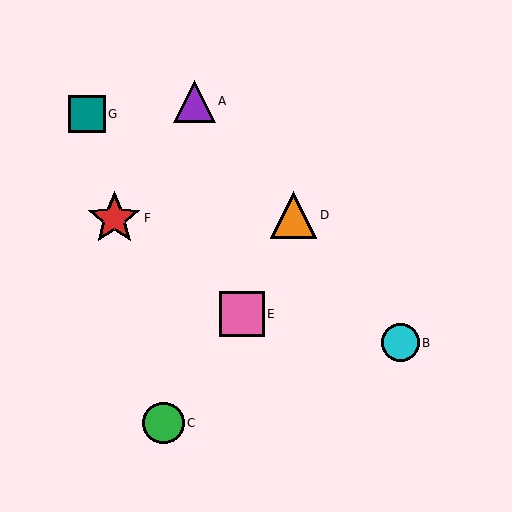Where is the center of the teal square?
The center of the teal square is at (87, 114).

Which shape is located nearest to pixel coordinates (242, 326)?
The pink square (labeled E) at (242, 314) is nearest to that location.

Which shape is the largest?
The red star (labeled F) is the largest.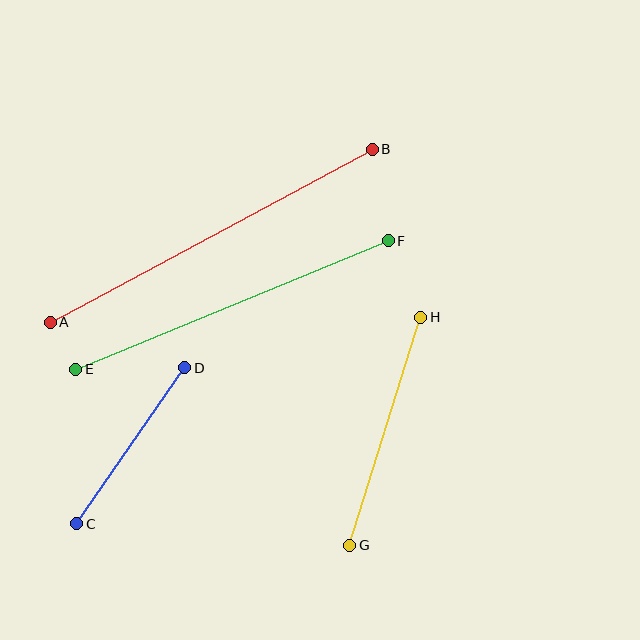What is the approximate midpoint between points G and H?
The midpoint is at approximately (385, 431) pixels.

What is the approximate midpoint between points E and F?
The midpoint is at approximately (232, 305) pixels.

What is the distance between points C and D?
The distance is approximately 190 pixels.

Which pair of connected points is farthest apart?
Points A and B are farthest apart.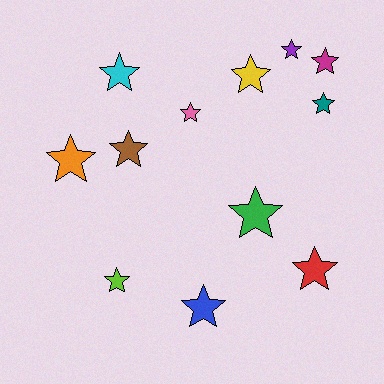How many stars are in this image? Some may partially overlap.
There are 12 stars.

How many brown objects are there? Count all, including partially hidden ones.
There is 1 brown object.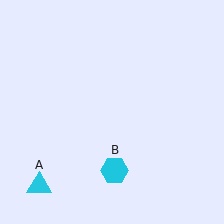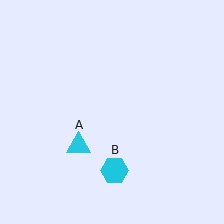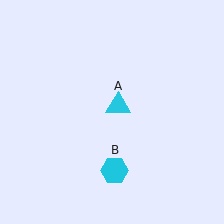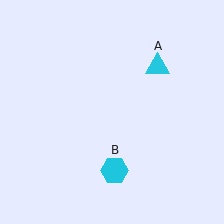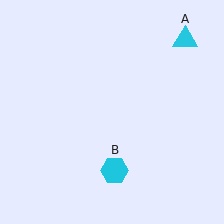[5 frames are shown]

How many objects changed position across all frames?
1 object changed position: cyan triangle (object A).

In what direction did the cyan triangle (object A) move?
The cyan triangle (object A) moved up and to the right.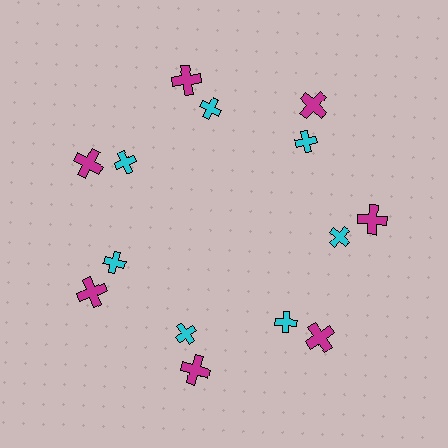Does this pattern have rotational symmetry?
Yes, this pattern has 7-fold rotational symmetry. It looks the same after rotating 51 degrees around the center.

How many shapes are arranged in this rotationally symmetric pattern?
There are 14 shapes, arranged in 7 groups of 2.